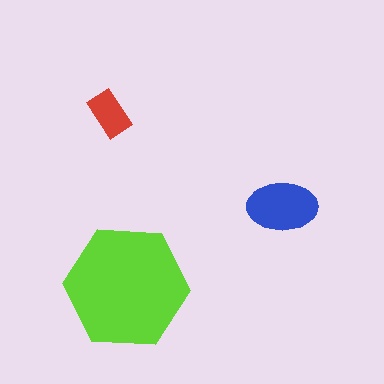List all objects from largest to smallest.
The lime hexagon, the blue ellipse, the red rectangle.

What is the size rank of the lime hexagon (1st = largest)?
1st.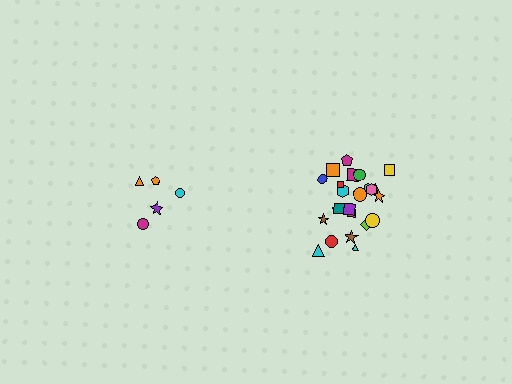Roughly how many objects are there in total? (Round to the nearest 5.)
Roughly 30 objects in total.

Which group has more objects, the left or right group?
The right group.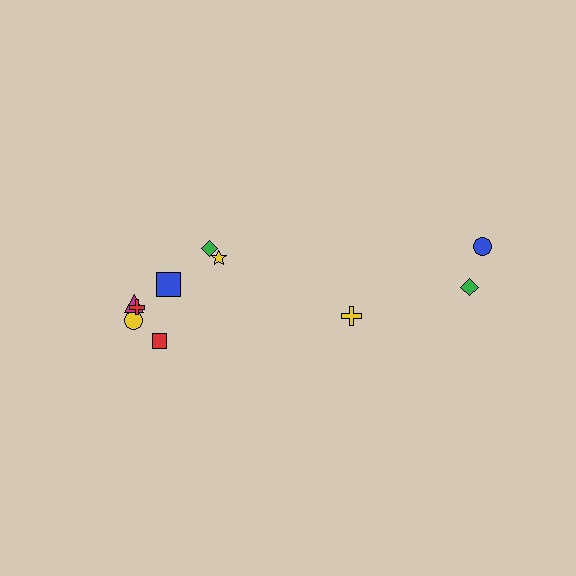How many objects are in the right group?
There are 3 objects.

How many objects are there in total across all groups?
There are 10 objects.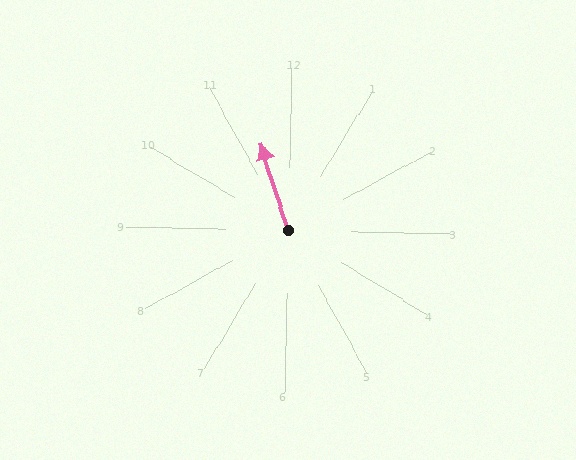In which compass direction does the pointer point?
North.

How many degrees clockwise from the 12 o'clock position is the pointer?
Approximately 341 degrees.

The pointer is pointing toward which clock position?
Roughly 11 o'clock.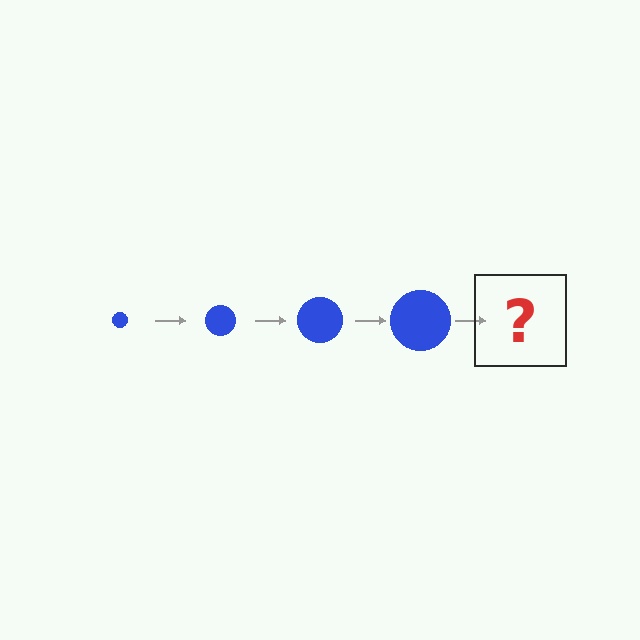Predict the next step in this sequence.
The next step is a blue circle, larger than the previous one.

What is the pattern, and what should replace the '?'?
The pattern is that the circle gets progressively larger each step. The '?' should be a blue circle, larger than the previous one.